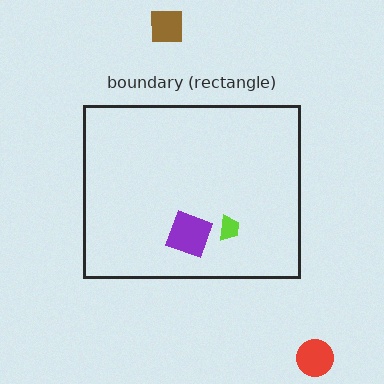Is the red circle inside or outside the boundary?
Outside.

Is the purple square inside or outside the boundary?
Inside.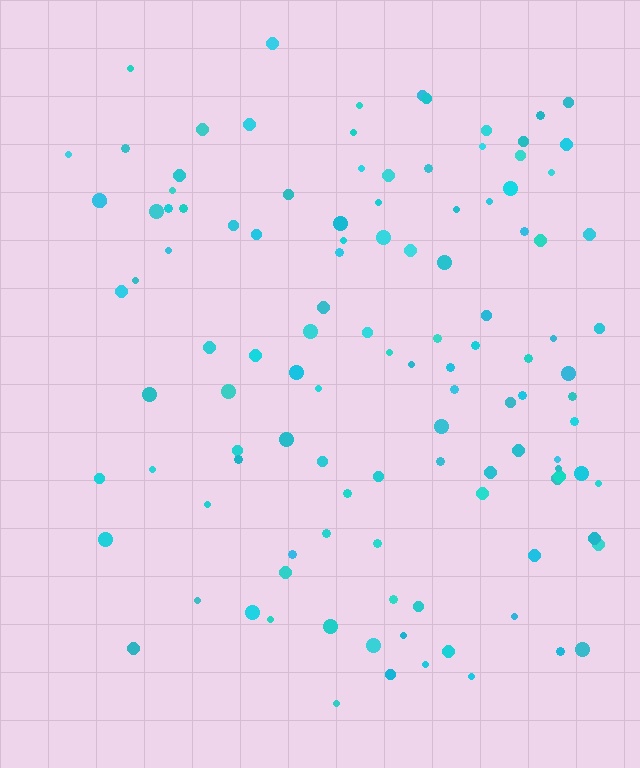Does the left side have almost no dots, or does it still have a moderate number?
Still a moderate number, just noticeably fewer than the right.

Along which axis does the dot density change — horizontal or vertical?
Horizontal.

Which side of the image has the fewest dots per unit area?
The left.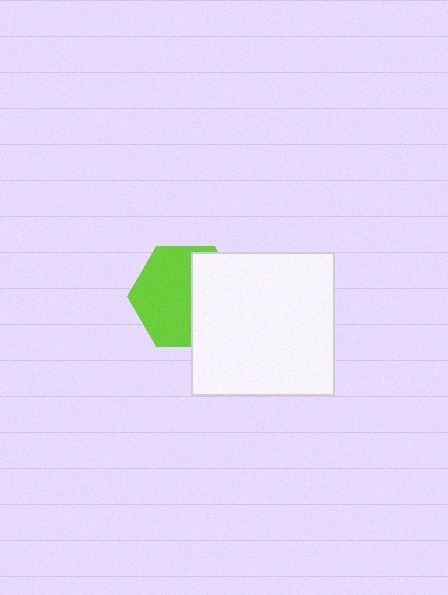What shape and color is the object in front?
The object in front is a white square.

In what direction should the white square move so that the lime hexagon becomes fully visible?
The white square should move right. That is the shortest direction to clear the overlap and leave the lime hexagon fully visible.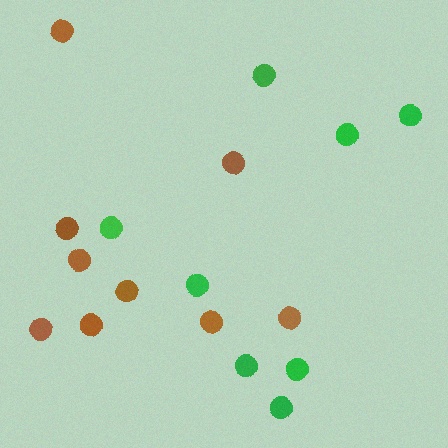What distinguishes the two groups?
There are 2 groups: one group of brown circles (9) and one group of green circles (8).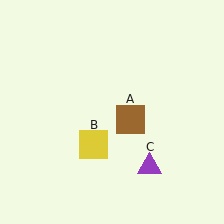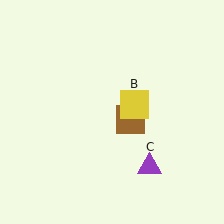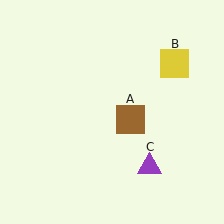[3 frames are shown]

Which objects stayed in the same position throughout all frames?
Brown square (object A) and purple triangle (object C) remained stationary.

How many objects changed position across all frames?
1 object changed position: yellow square (object B).